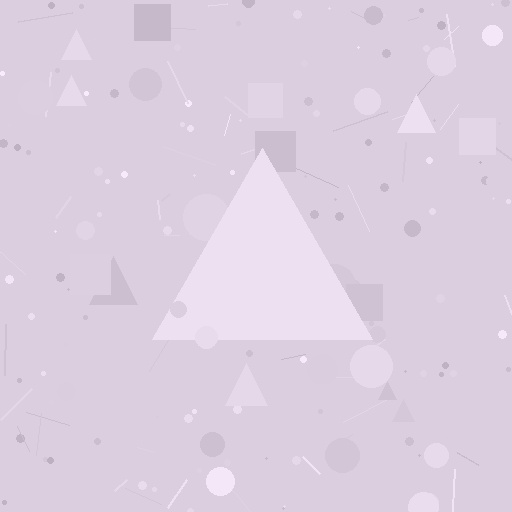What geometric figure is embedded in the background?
A triangle is embedded in the background.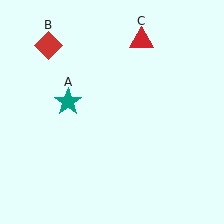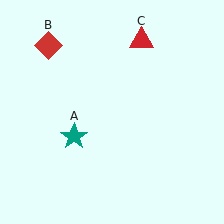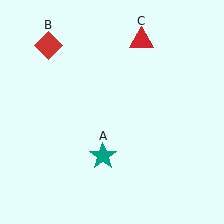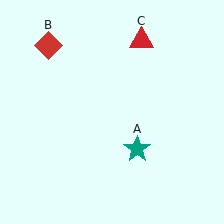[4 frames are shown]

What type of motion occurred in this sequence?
The teal star (object A) rotated counterclockwise around the center of the scene.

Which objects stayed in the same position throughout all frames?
Red diamond (object B) and red triangle (object C) remained stationary.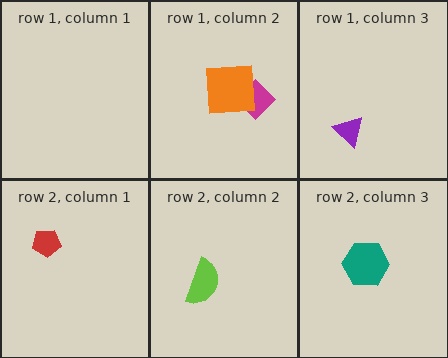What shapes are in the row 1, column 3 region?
The purple triangle.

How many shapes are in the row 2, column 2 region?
1.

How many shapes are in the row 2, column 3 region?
1.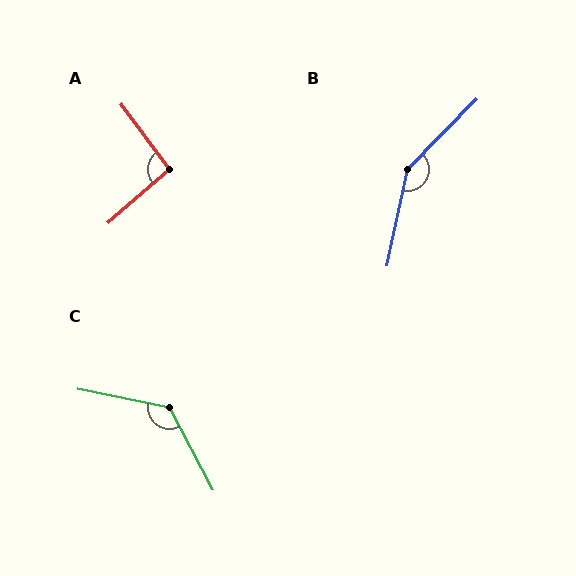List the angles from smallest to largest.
A (95°), C (129°), B (148°).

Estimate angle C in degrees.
Approximately 129 degrees.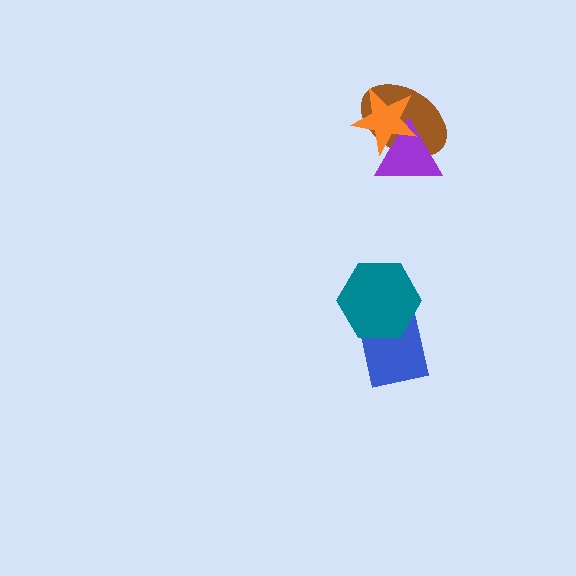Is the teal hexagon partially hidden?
No, no other shape covers it.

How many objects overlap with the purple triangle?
2 objects overlap with the purple triangle.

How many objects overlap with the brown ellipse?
2 objects overlap with the brown ellipse.